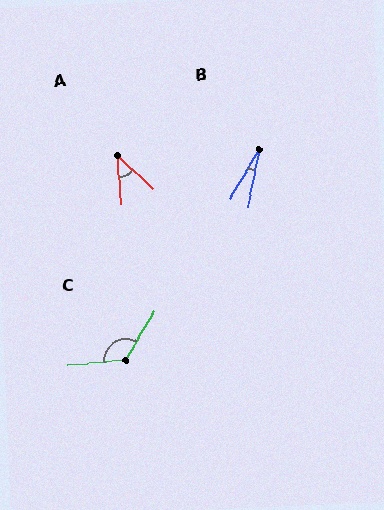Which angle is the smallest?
B, at approximately 19 degrees.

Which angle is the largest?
C, at approximately 126 degrees.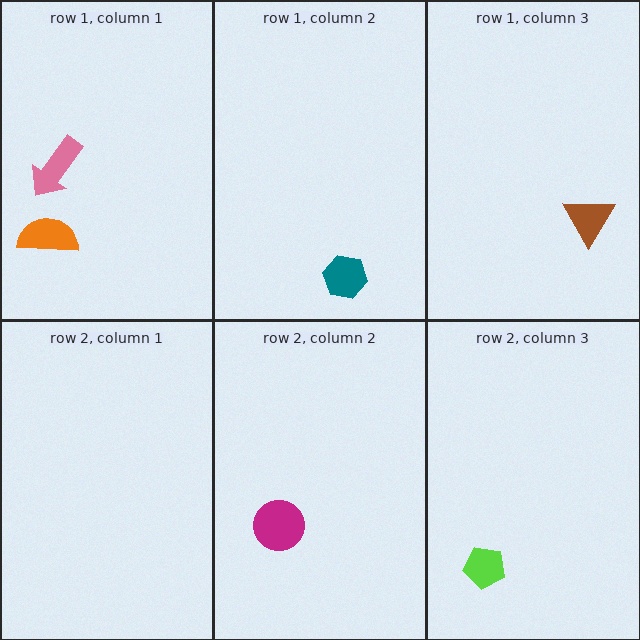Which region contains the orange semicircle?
The row 1, column 1 region.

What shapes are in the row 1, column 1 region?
The pink arrow, the orange semicircle.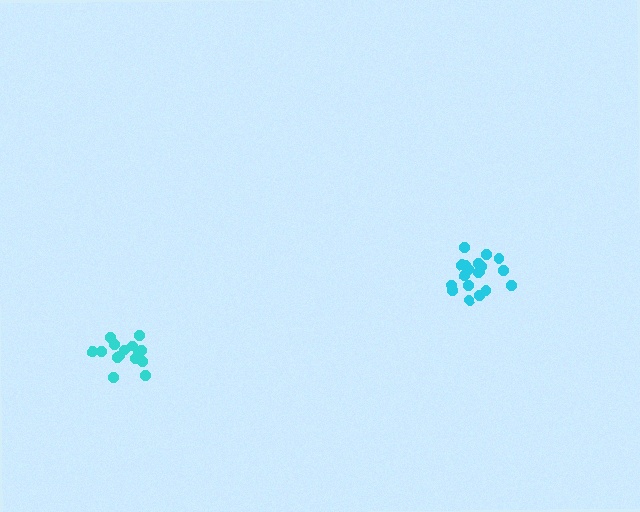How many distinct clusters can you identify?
There are 2 distinct clusters.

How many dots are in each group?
Group 1: 15 dots, Group 2: 19 dots (34 total).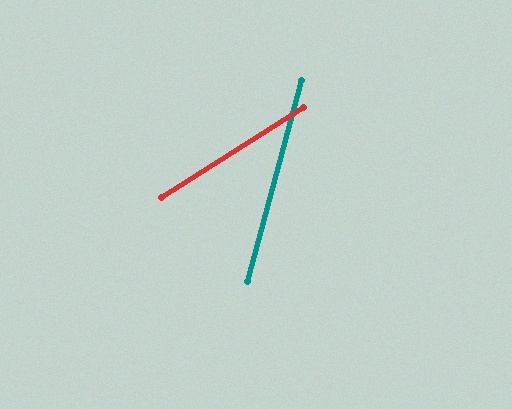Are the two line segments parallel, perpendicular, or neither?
Neither parallel nor perpendicular — they differ by about 42°.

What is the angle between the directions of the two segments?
Approximately 42 degrees.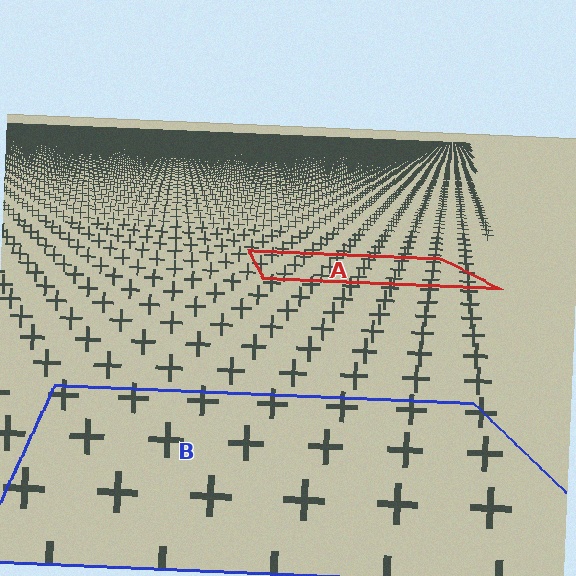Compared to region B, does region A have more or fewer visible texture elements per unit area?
Region A has more texture elements per unit area — they are packed more densely because it is farther away.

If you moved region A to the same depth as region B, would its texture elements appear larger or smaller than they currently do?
They would appear larger. At a closer depth, the same texture elements are projected at a bigger on-screen size.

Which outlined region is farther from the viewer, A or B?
Region A is farther from the viewer — the texture elements inside it appear smaller and more densely packed.